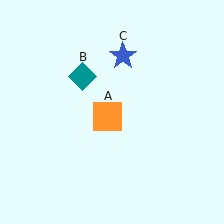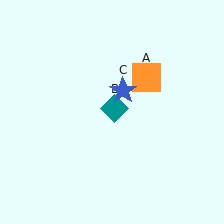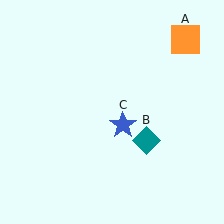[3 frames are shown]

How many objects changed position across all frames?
3 objects changed position: orange square (object A), teal diamond (object B), blue star (object C).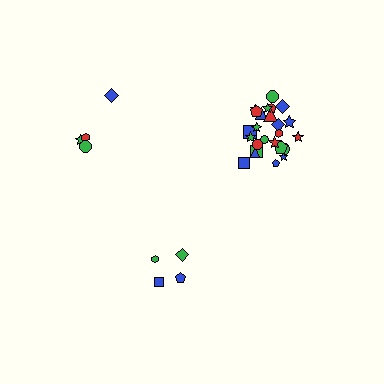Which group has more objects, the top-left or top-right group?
The top-right group.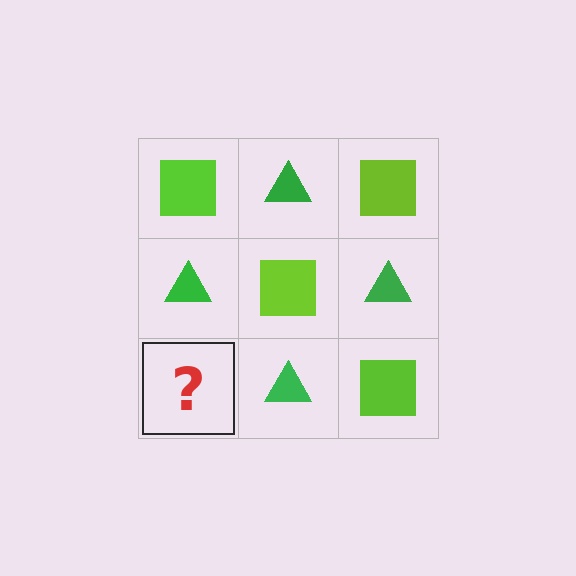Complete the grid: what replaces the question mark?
The question mark should be replaced with a lime square.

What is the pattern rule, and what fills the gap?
The rule is that it alternates lime square and green triangle in a checkerboard pattern. The gap should be filled with a lime square.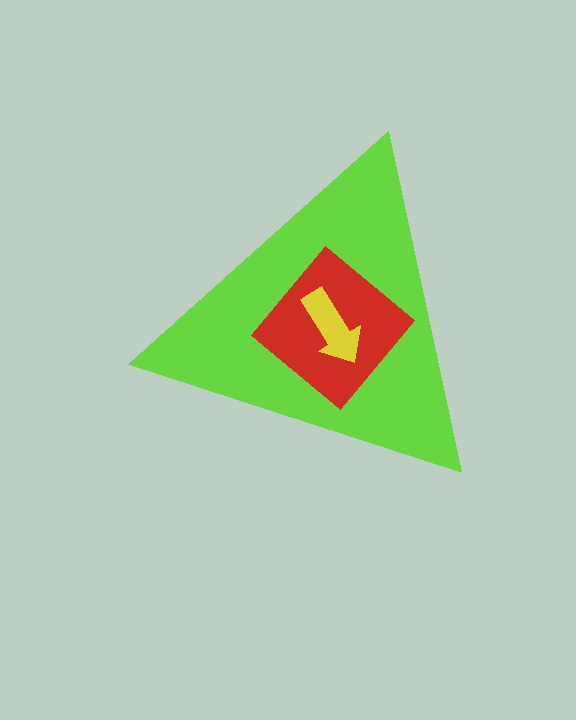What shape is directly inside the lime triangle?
The red diamond.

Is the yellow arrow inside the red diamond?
Yes.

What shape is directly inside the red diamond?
The yellow arrow.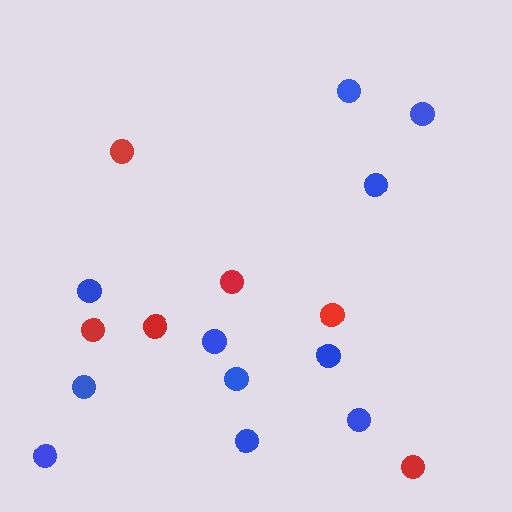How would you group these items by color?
There are 2 groups: one group of red circles (6) and one group of blue circles (11).